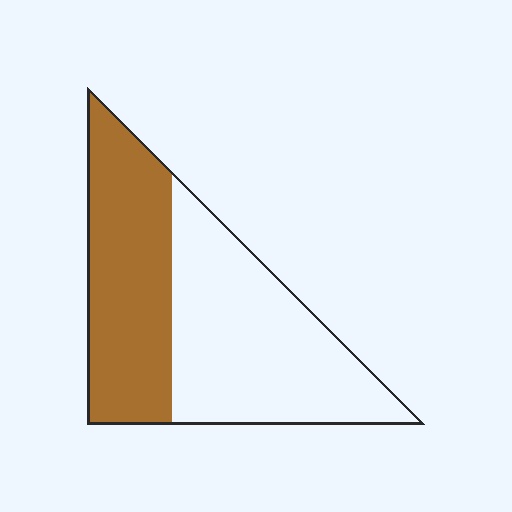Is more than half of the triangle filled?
No.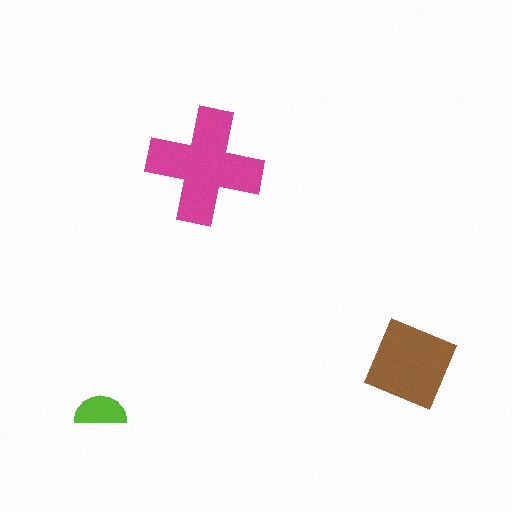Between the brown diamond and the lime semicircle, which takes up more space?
The brown diamond.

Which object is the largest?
The magenta cross.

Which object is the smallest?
The lime semicircle.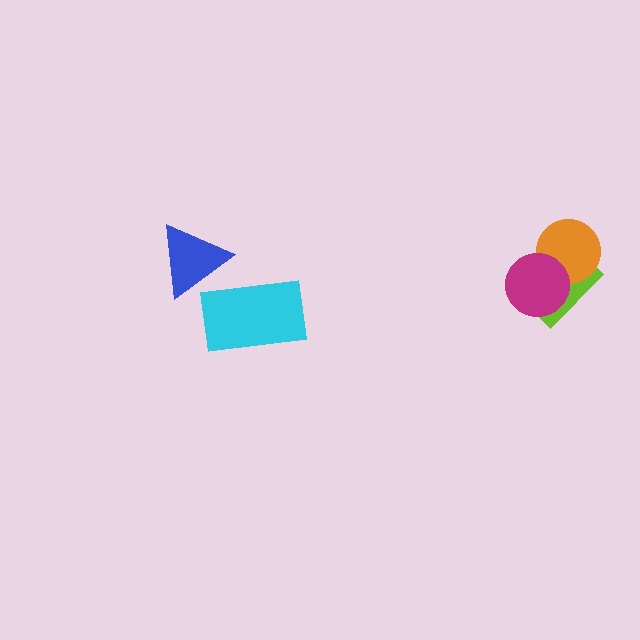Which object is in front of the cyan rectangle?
The blue triangle is in front of the cyan rectangle.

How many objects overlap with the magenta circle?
2 objects overlap with the magenta circle.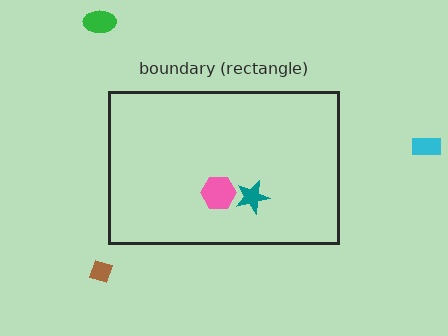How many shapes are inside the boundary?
2 inside, 3 outside.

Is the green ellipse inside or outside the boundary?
Outside.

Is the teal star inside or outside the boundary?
Inside.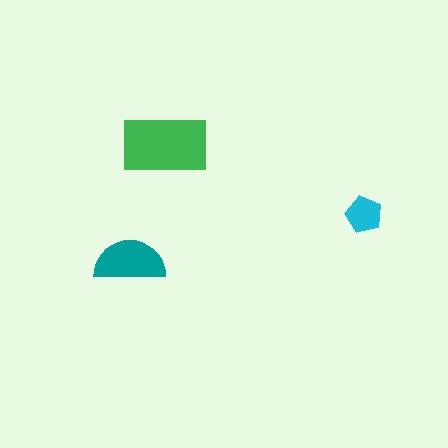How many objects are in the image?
There are 3 objects in the image.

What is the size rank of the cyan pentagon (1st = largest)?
3rd.